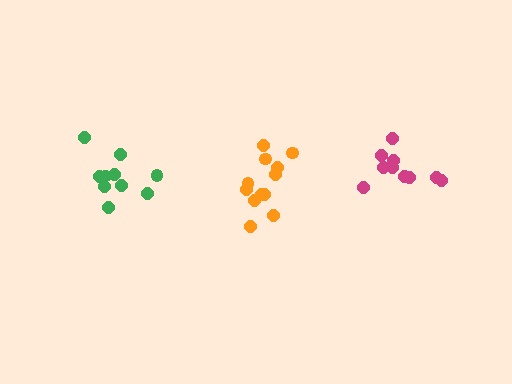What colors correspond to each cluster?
The clusters are colored: orange, green, magenta.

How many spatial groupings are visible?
There are 3 spatial groupings.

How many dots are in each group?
Group 1: 12 dots, Group 2: 10 dots, Group 3: 10 dots (32 total).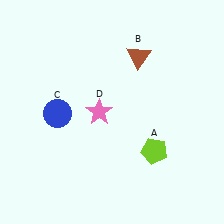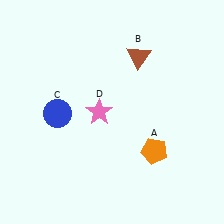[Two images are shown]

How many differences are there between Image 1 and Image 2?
There is 1 difference between the two images.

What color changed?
The pentagon (A) changed from lime in Image 1 to orange in Image 2.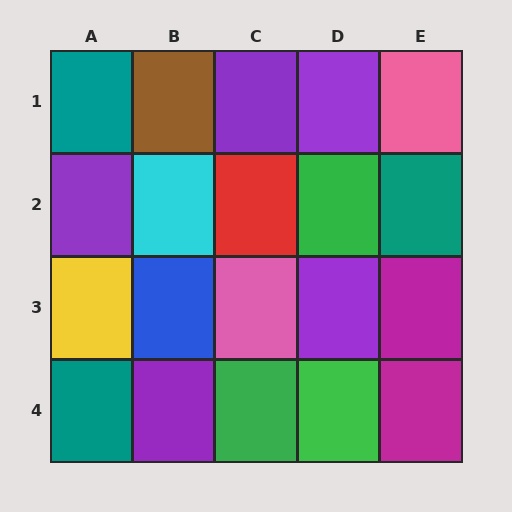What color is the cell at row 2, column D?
Green.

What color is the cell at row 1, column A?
Teal.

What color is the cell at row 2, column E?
Teal.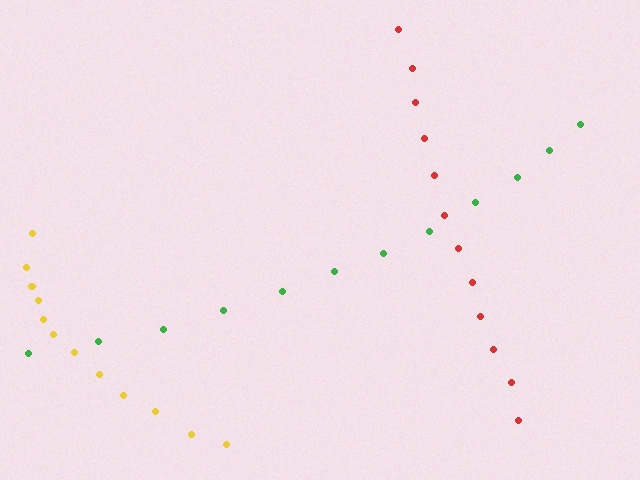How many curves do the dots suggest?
There are 3 distinct paths.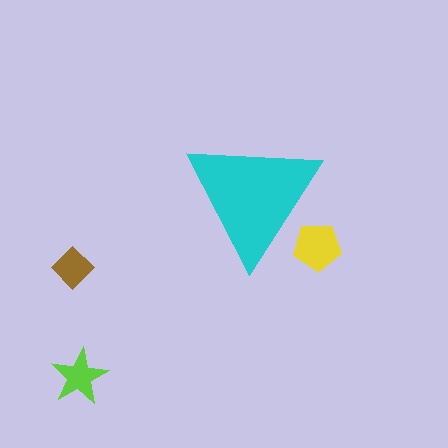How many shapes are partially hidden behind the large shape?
1 shape is partially hidden.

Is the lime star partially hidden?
No, the lime star is fully visible.